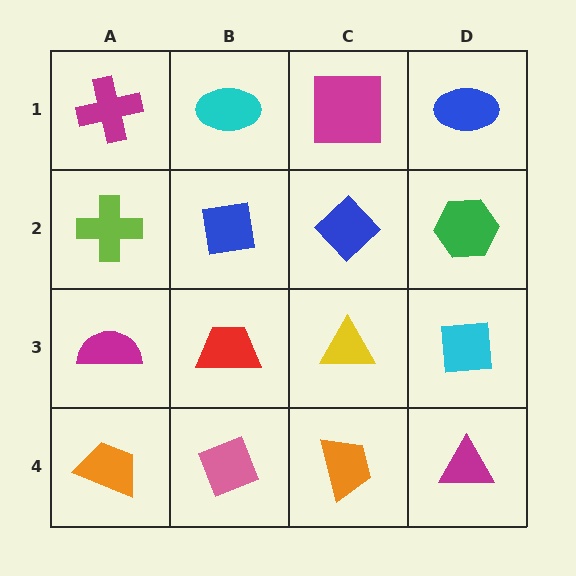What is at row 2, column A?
A lime cross.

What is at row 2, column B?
A blue square.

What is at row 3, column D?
A cyan square.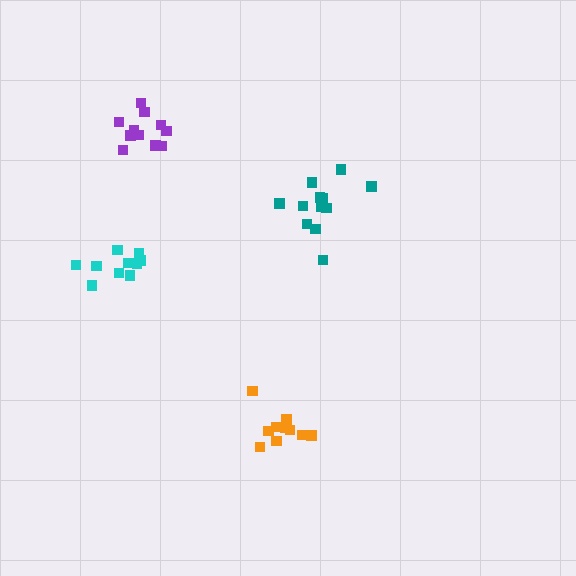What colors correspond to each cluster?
The clusters are colored: cyan, orange, teal, purple.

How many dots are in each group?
Group 1: 10 dots, Group 2: 10 dots, Group 3: 12 dots, Group 4: 11 dots (43 total).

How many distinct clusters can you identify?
There are 4 distinct clusters.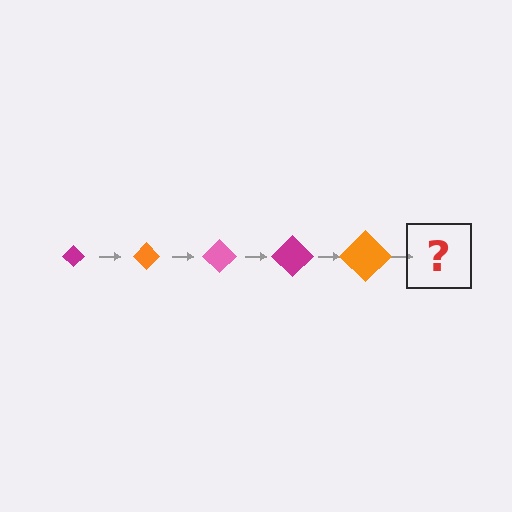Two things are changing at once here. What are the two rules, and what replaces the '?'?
The two rules are that the diamond grows larger each step and the color cycles through magenta, orange, and pink. The '?' should be a pink diamond, larger than the previous one.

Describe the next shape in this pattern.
It should be a pink diamond, larger than the previous one.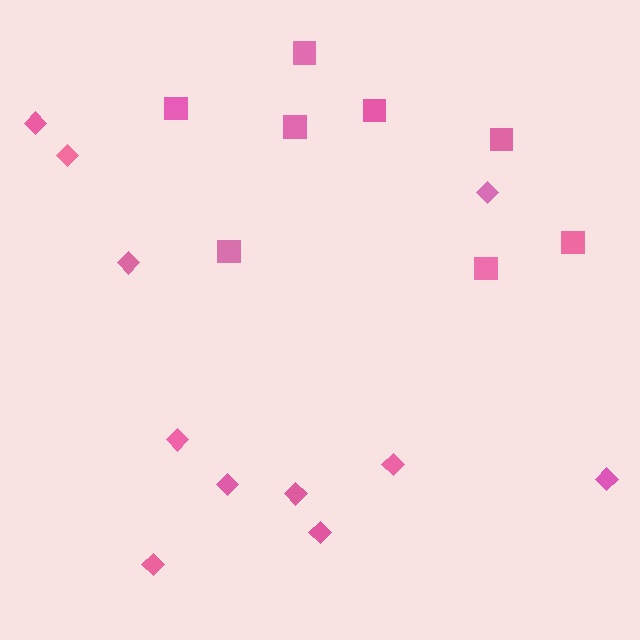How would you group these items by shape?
There are 2 groups: one group of diamonds (11) and one group of squares (8).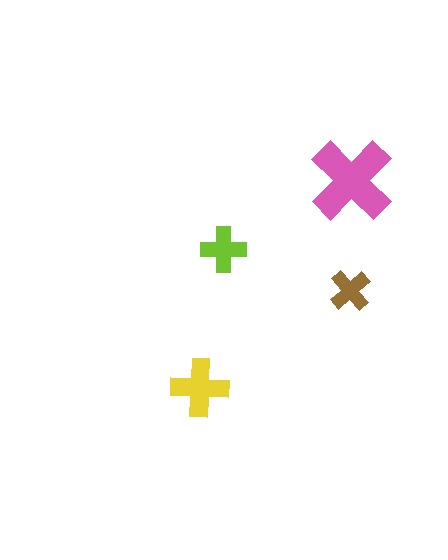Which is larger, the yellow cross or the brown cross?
The yellow one.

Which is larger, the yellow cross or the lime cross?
The yellow one.